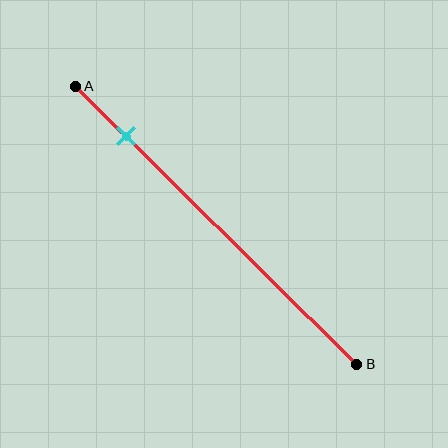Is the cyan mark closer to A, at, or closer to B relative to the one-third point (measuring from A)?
The cyan mark is closer to point A than the one-third point of segment AB.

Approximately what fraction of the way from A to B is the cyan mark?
The cyan mark is approximately 20% of the way from A to B.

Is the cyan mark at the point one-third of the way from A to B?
No, the mark is at about 20% from A, not at the 33% one-third point.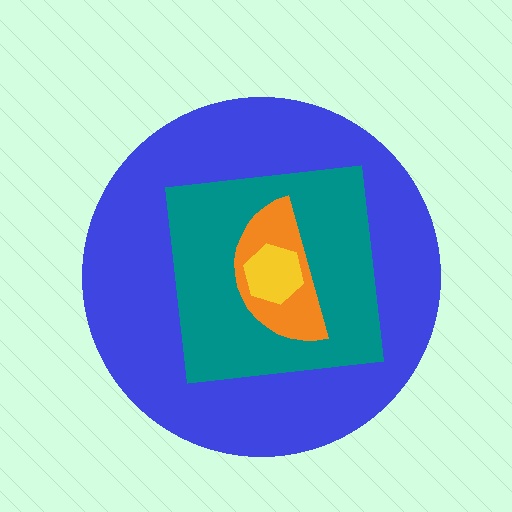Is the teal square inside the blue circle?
Yes.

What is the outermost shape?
The blue circle.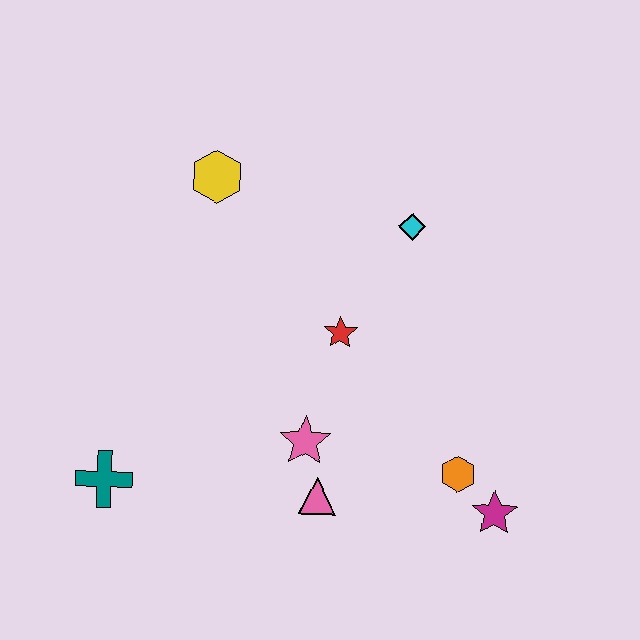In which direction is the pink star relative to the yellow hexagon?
The pink star is below the yellow hexagon.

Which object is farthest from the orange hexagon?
The yellow hexagon is farthest from the orange hexagon.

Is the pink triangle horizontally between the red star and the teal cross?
Yes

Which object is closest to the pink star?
The pink triangle is closest to the pink star.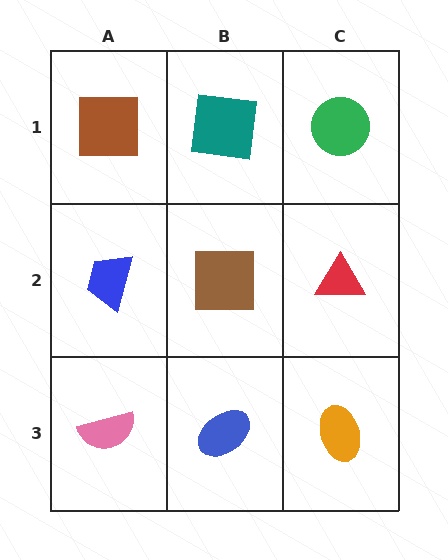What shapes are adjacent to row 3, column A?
A blue trapezoid (row 2, column A), a blue ellipse (row 3, column B).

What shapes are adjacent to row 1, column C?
A red triangle (row 2, column C), a teal square (row 1, column B).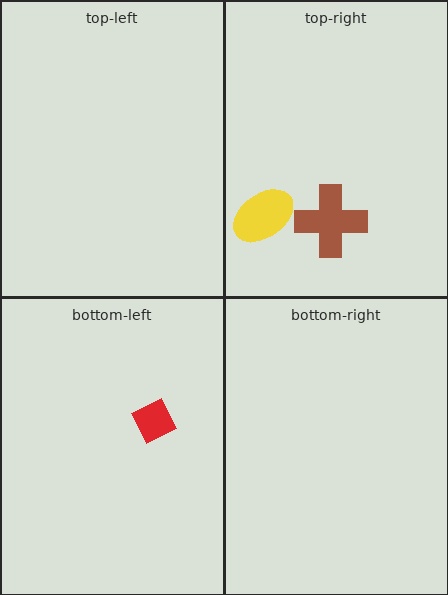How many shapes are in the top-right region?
2.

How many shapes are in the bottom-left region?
1.